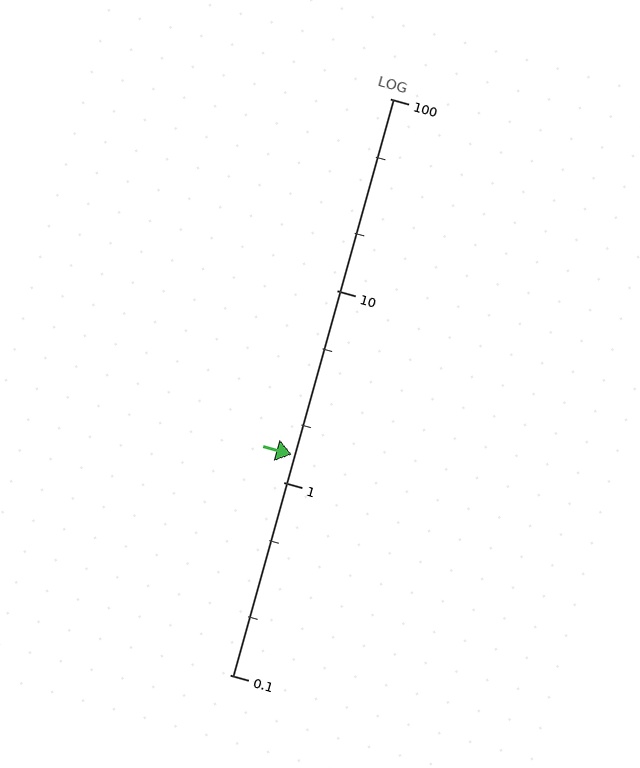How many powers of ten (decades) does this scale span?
The scale spans 3 decades, from 0.1 to 100.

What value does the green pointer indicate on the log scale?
The pointer indicates approximately 1.4.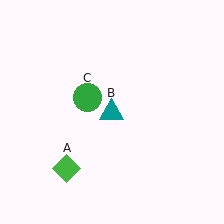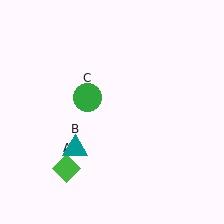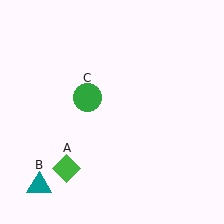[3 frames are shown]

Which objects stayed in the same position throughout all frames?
Green diamond (object A) and green circle (object C) remained stationary.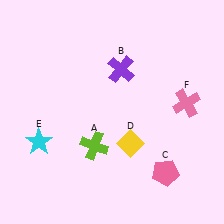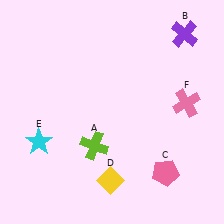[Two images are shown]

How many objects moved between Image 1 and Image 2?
2 objects moved between the two images.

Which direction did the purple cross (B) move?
The purple cross (B) moved right.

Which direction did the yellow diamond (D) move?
The yellow diamond (D) moved down.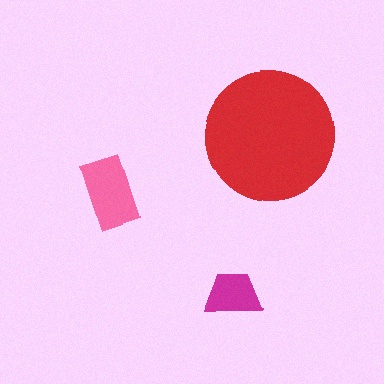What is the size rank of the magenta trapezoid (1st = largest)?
3rd.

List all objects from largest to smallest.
The red circle, the pink rectangle, the magenta trapezoid.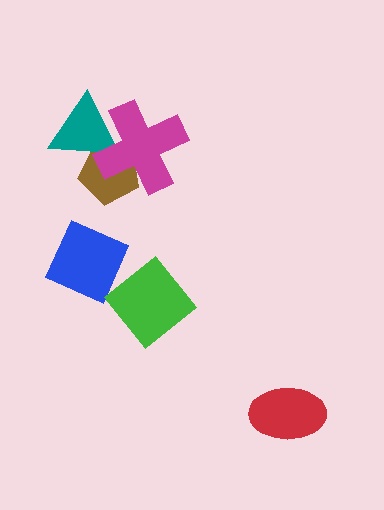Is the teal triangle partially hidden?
Yes, it is partially covered by another shape.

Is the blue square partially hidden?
No, no other shape covers it.